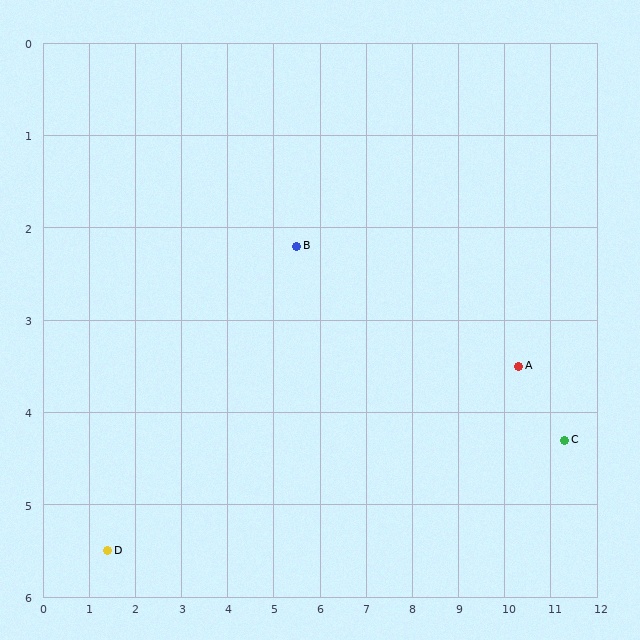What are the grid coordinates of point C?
Point C is at approximately (11.3, 4.3).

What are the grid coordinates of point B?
Point B is at approximately (5.5, 2.2).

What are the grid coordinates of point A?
Point A is at approximately (10.3, 3.5).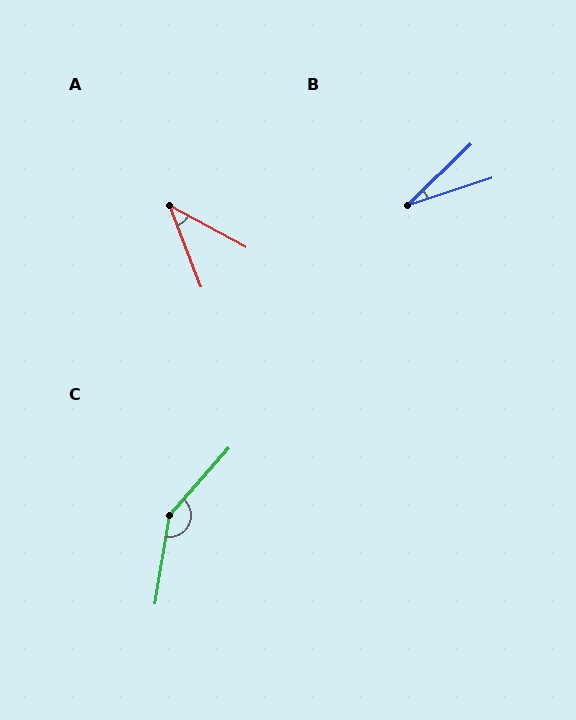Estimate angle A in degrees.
Approximately 40 degrees.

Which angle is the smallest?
B, at approximately 26 degrees.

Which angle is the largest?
C, at approximately 148 degrees.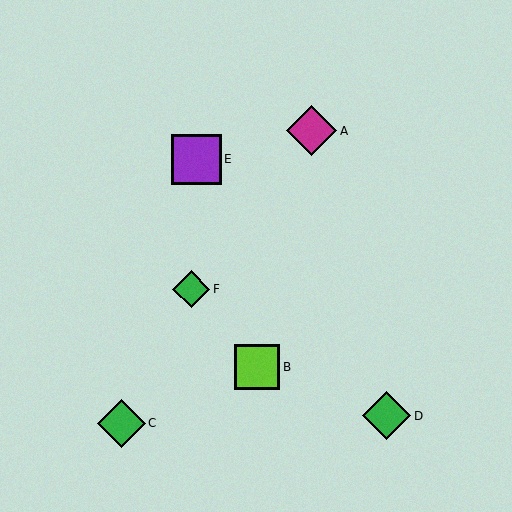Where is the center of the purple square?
The center of the purple square is at (196, 159).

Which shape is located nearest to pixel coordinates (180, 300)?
The green diamond (labeled F) at (191, 289) is nearest to that location.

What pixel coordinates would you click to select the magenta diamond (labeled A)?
Click at (312, 131) to select the magenta diamond A.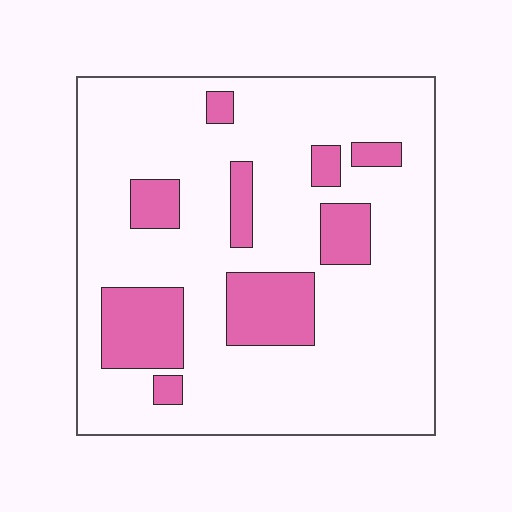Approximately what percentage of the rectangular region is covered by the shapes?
Approximately 20%.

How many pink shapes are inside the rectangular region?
9.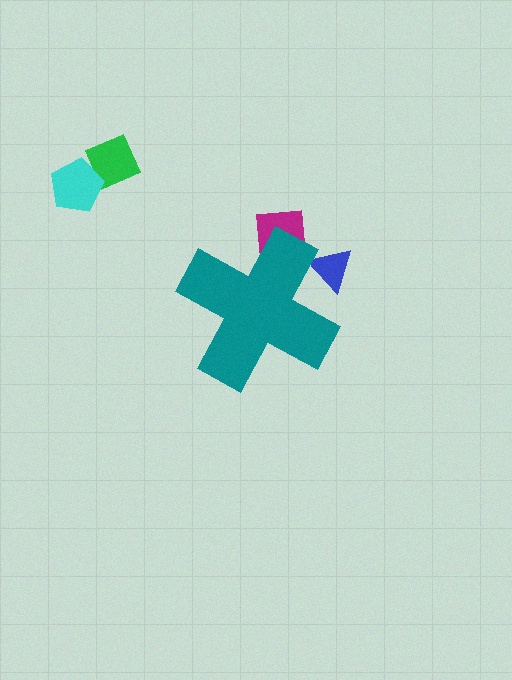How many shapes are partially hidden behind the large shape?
2 shapes are partially hidden.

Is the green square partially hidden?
No, the green square is fully visible.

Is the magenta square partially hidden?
Yes, the magenta square is partially hidden behind the teal cross.